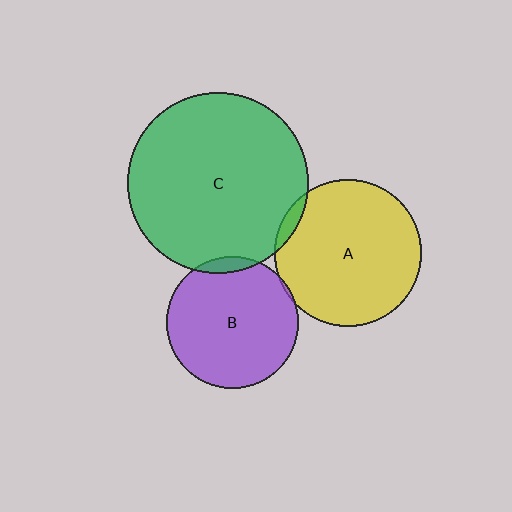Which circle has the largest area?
Circle C (green).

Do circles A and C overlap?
Yes.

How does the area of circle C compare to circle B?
Approximately 1.8 times.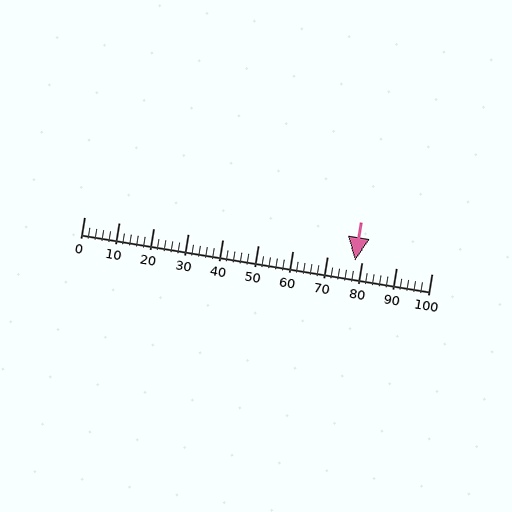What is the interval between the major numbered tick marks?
The major tick marks are spaced 10 units apart.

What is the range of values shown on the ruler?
The ruler shows values from 0 to 100.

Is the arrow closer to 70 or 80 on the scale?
The arrow is closer to 80.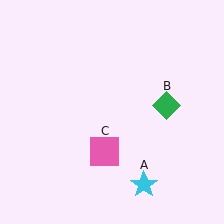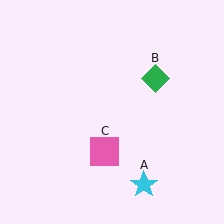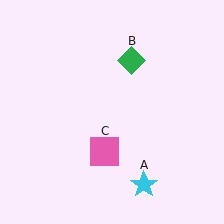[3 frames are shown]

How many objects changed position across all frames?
1 object changed position: green diamond (object B).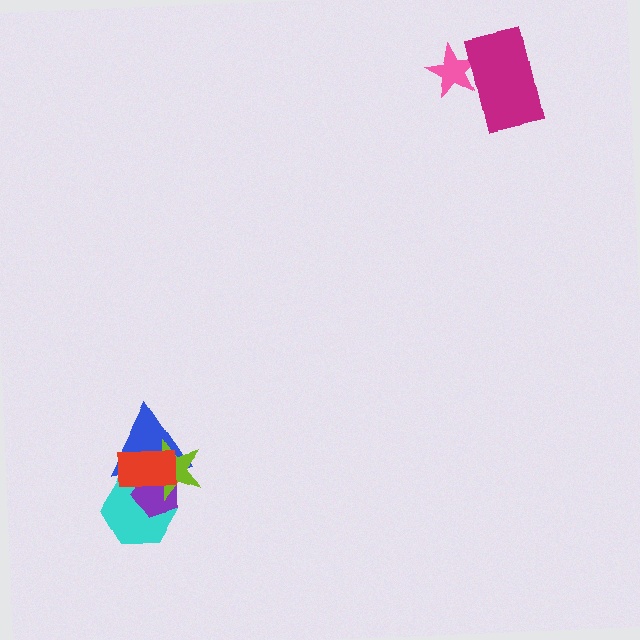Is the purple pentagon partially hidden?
Yes, it is partially covered by another shape.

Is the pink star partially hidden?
Yes, it is partially covered by another shape.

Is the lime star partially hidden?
Yes, it is partially covered by another shape.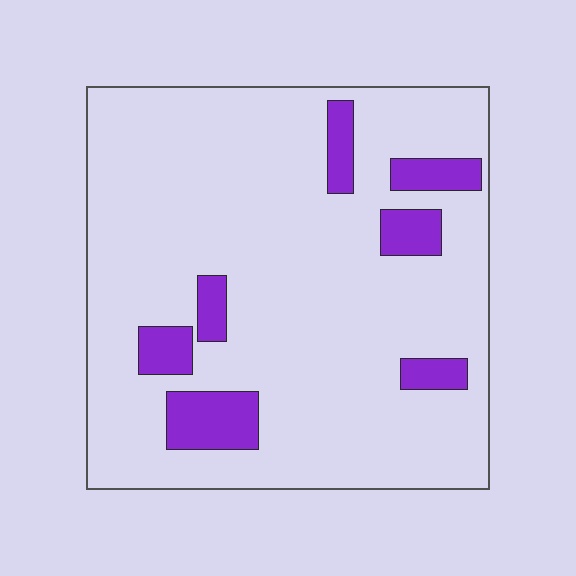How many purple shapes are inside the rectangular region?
7.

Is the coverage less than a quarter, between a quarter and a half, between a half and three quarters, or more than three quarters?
Less than a quarter.